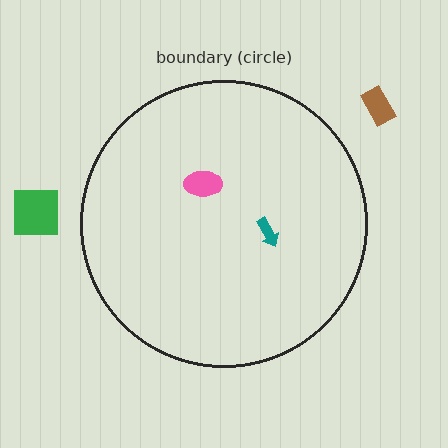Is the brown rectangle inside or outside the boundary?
Outside.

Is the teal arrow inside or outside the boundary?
Inside.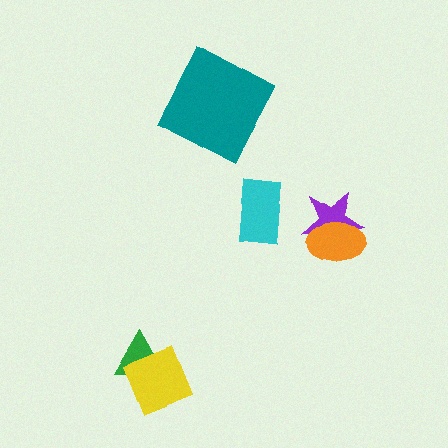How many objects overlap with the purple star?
1 object overlaps with the purple star.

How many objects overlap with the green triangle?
1 object overlaps with the green triangle.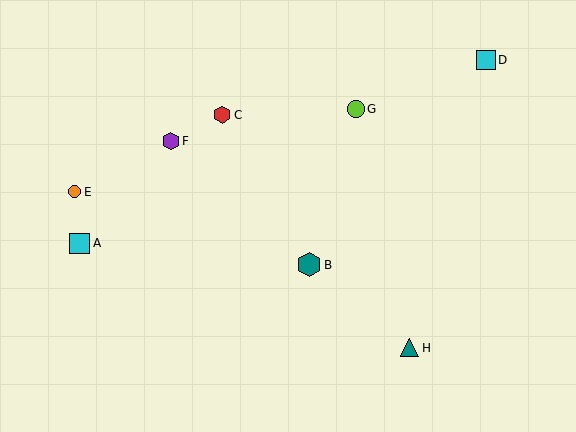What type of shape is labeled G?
Shape G is a lime circle.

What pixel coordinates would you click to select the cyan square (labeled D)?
Click at (486, 60) to select the cyan square D.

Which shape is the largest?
The teal hexagon (labeled B) is the largest.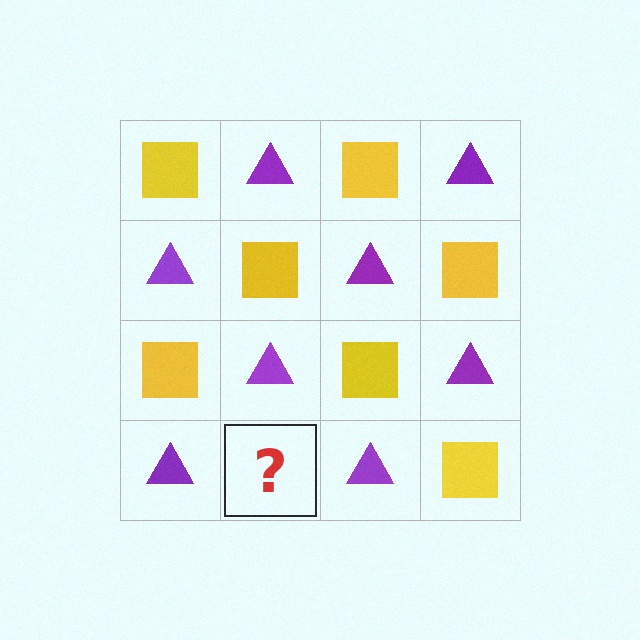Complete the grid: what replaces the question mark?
The question mark should be replaced with a yellow square.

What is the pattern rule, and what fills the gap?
The rule is that it alternates yellow square and purple triangle in a checkerboard pattern. The gap should be filled with a yellow square.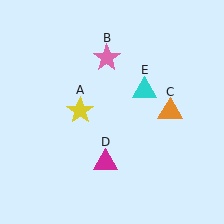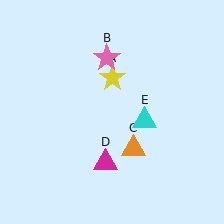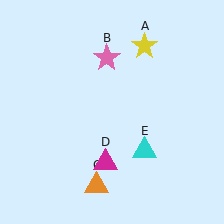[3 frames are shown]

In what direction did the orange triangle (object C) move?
The orange triangle (object C) moved down and to the left.